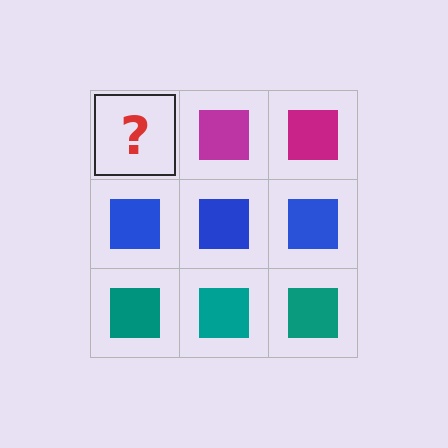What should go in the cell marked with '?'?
The missing cell should contain a magenta square.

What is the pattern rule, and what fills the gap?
The rule is that each row has a consistent color. The gap should be filled with a magenta square.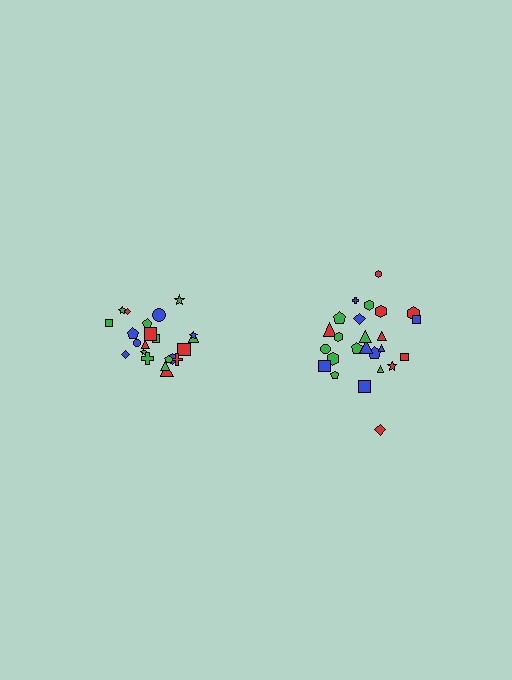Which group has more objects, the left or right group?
The right group.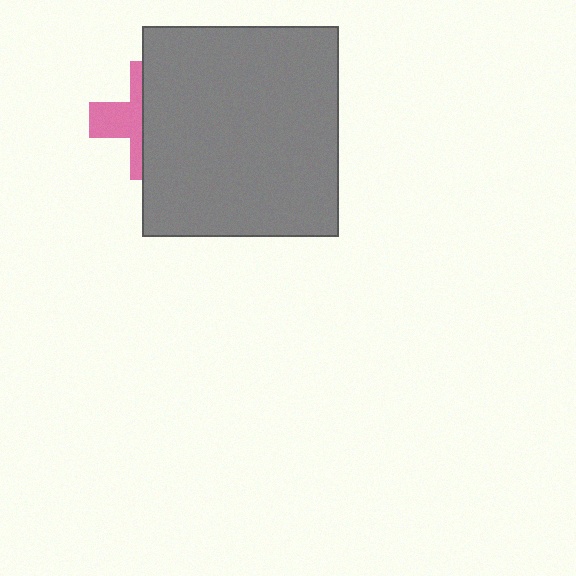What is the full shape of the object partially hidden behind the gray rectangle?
The partially hidden object is a pink cross.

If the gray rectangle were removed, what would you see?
You would see the complete pink cross.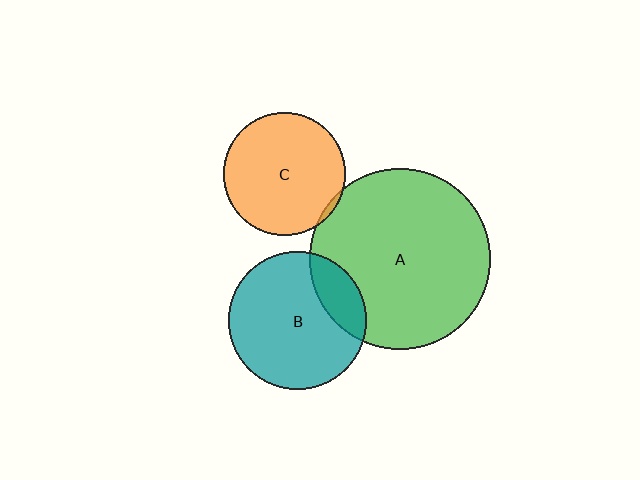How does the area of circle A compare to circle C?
Approximately 2.2 times.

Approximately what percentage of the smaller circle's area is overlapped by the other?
Approximately 5%.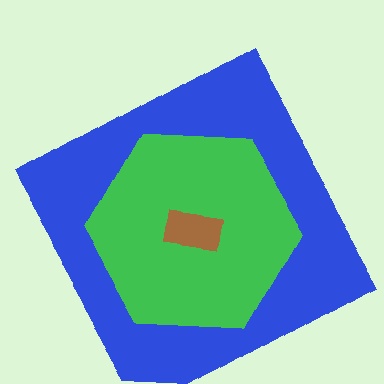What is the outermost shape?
The blue square.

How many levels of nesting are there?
3.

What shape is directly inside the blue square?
The green hexagon.